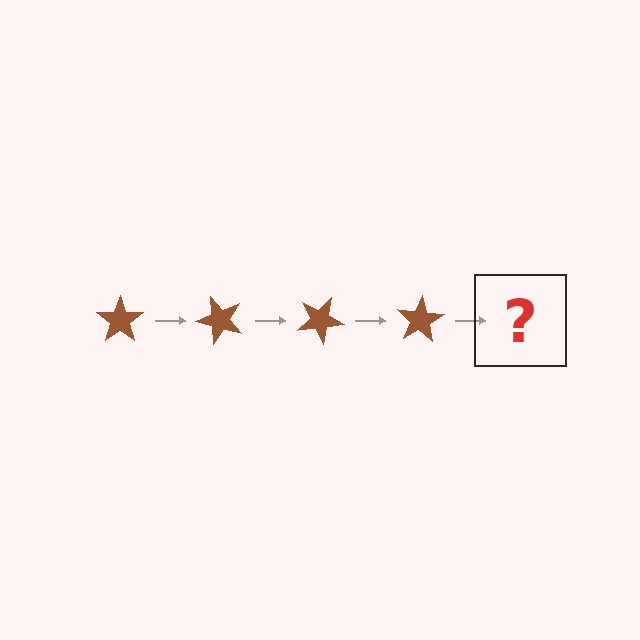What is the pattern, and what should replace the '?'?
The pattern is that the star rotates 50 degrees each step. The '?' should be a brown star rotated 200 degrees.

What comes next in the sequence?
The next element should be a brown star rotated 200 degrees.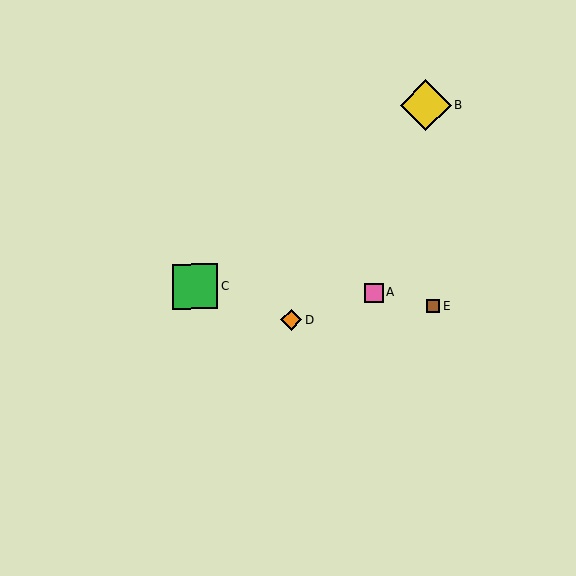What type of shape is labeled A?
Shape A is a pink square.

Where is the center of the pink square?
The center of the pink square is at (374, 293).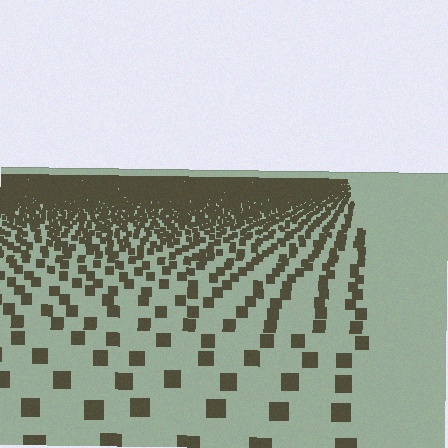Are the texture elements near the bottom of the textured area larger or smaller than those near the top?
Larger. Near the bottom, elements are closer to the viewer and appear at a bigger on-screen size.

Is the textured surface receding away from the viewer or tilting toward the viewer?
The surface is receding away from the viewer. Texture elements get smaller and denser toward the top.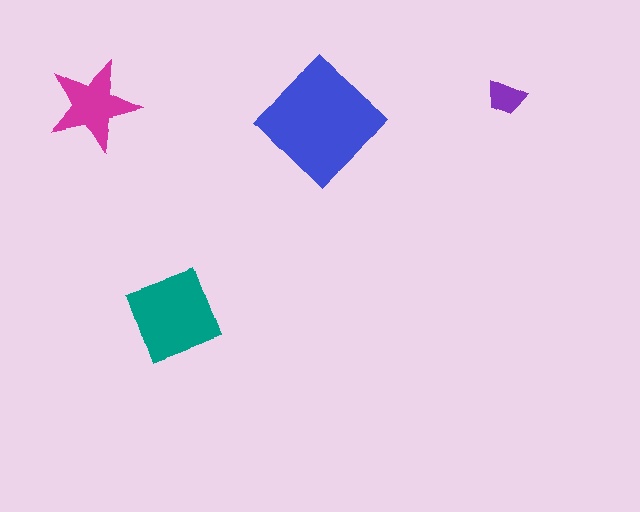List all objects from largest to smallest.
The blue diamond, the teal diamond, the magenta star, the purple trapezoid.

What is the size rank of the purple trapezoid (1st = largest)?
4th.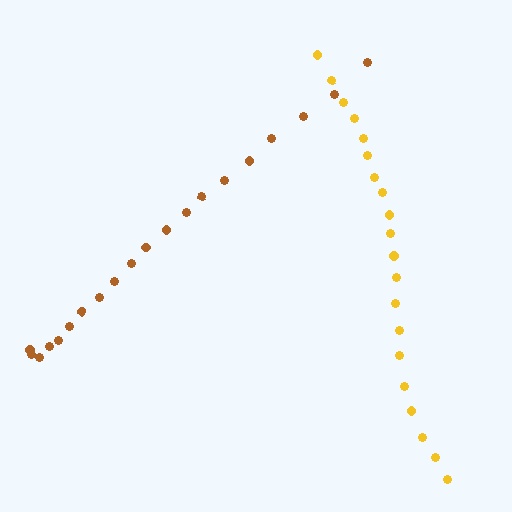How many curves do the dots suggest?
There are 2 distinct paths.